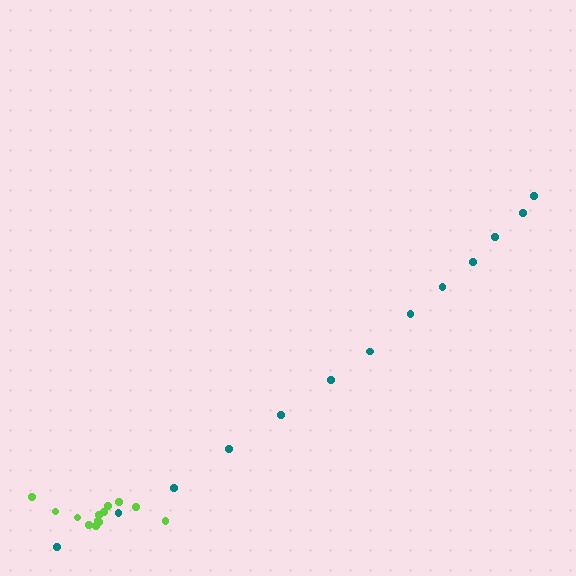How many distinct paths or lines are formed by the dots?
There are 2 distinct paths.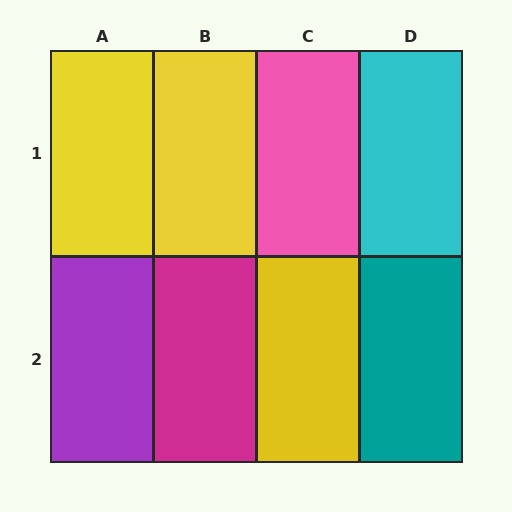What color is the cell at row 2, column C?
Yellow.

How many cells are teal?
1 cell is teal.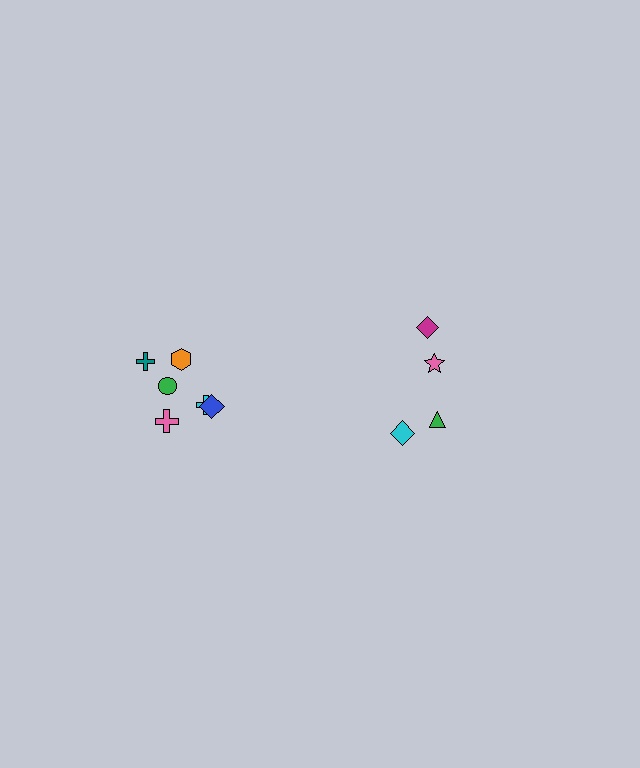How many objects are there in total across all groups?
There are 10 objects.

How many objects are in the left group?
There are 6 objects.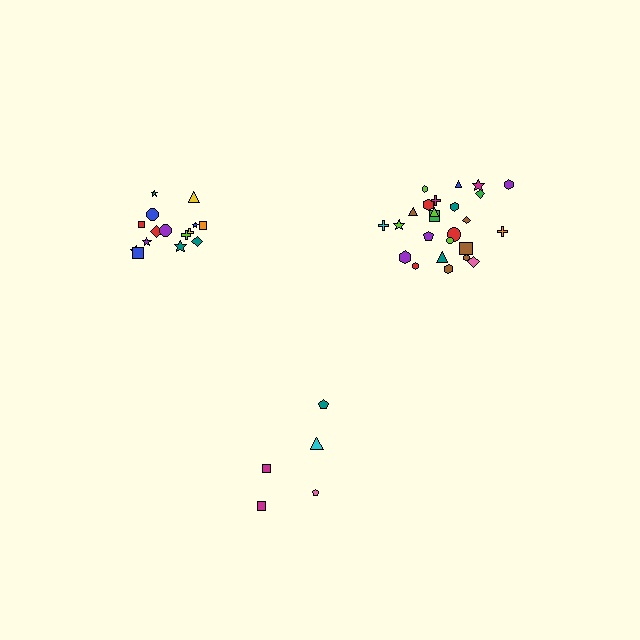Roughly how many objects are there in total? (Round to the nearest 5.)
Roughly 45 objects in total.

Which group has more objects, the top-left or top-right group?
The top-right group.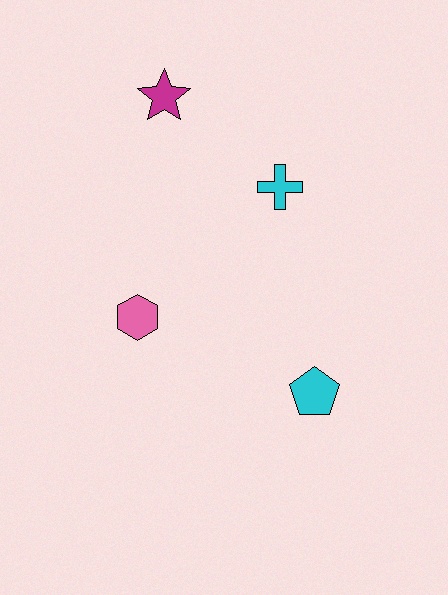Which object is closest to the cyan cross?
The magenta star is closest to the cyan cross.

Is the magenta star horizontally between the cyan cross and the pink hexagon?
Yes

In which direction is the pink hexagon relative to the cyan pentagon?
The pink hexagon is to the left of the cyan pentagon.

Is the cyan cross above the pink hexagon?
Yes